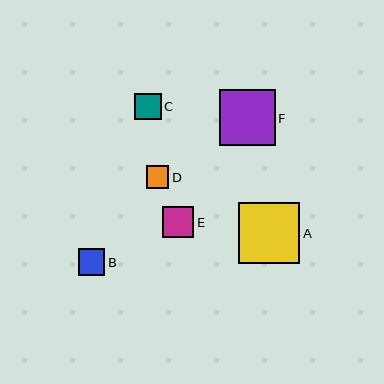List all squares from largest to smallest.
From largest to smallest: A, F, E, C, B, D.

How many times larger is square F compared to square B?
Square F is approximately 2.1 times the size of square B.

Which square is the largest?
Square A is the largest with a size of approximately 61 pixels.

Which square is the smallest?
Square D is the smallest with a size of approximately 22 pixels.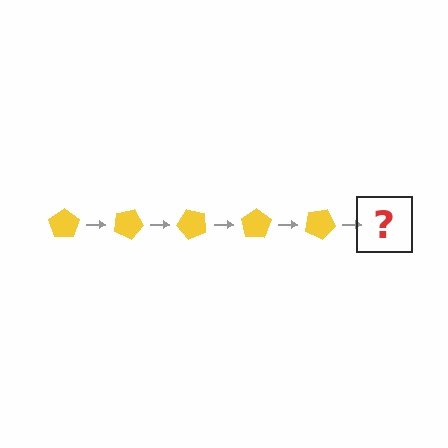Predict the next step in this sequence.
The next step is a yellow pentagon rotated 125 degrees.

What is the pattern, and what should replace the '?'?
The pattern is that the pentagon rotates 25 degrees each step. The '?' should be a yellow pentagon rotated 125 degrees.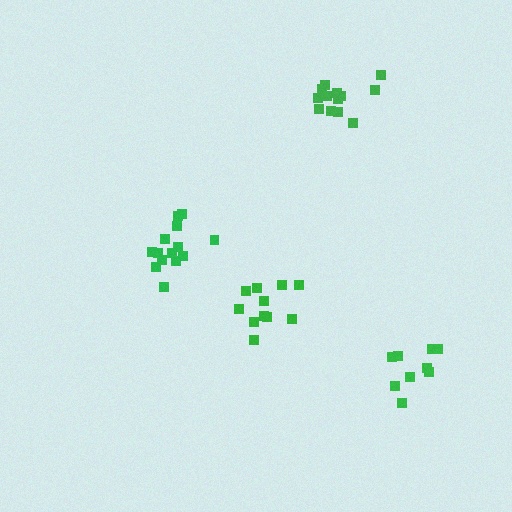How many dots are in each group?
Group 1: 11 dots, Group 2: 9 dots, Group 3: 13 dots, Group 4: 14 dots (47 total).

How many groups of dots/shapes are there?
There are 4 groups.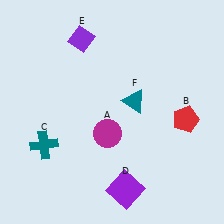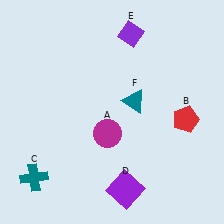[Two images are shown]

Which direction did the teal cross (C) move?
The teal cross (C) moved down.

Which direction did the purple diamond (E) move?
The purple diamond (E) moved right.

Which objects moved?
The objects that moved are: the teal cross (C), the purple diamond (E).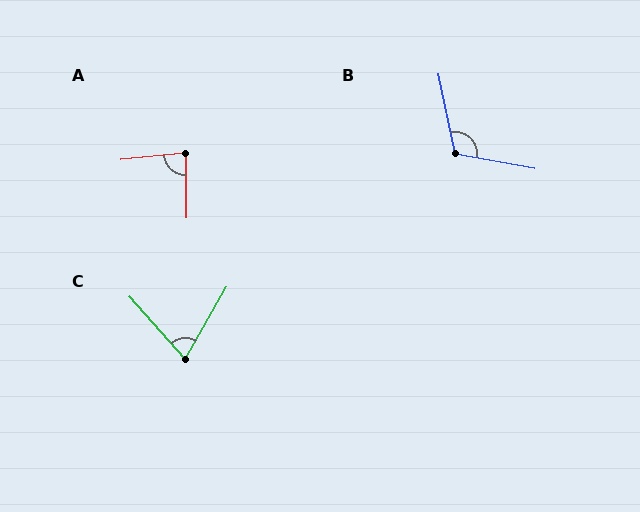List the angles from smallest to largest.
C (71°), A (85°), B (112°).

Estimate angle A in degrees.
Approximately 85 degrees.